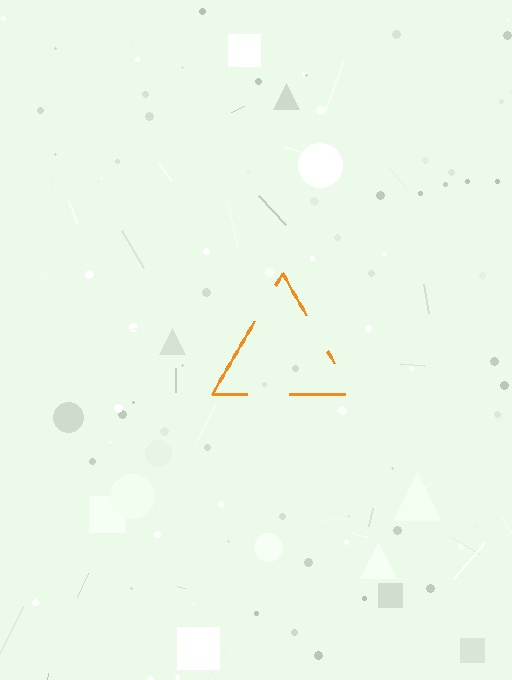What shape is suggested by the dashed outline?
The dashed outline suggests a triangle.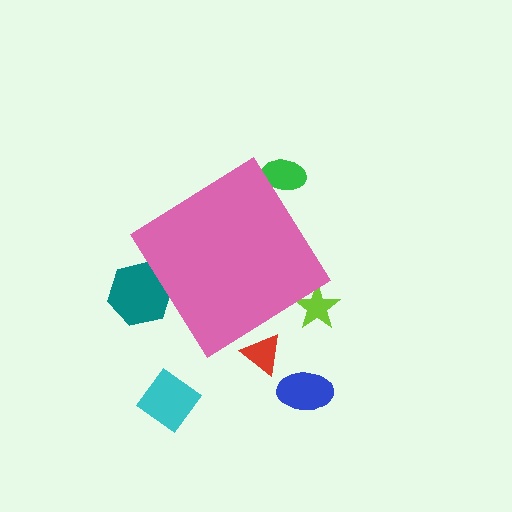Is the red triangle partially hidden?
Yes, the red triangle is partially hidden behind the pink diamond.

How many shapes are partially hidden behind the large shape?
4 shapes are partially hidden.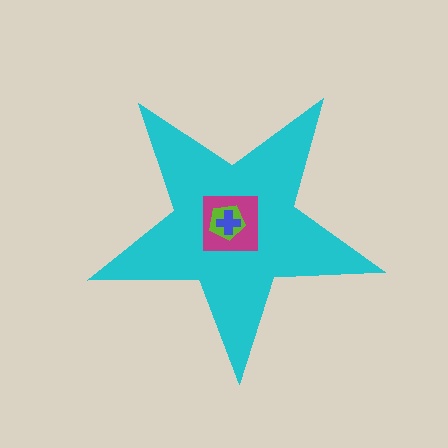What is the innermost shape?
The blue cross.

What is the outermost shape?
The cyan star.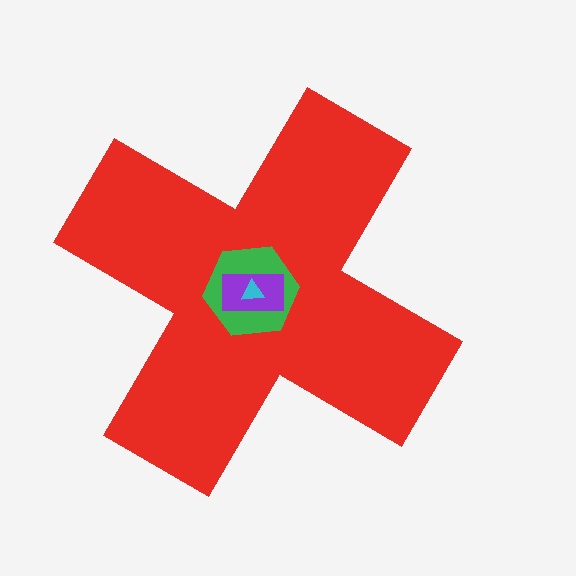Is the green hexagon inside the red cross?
Yes.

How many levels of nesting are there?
4.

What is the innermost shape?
The cyan triangle.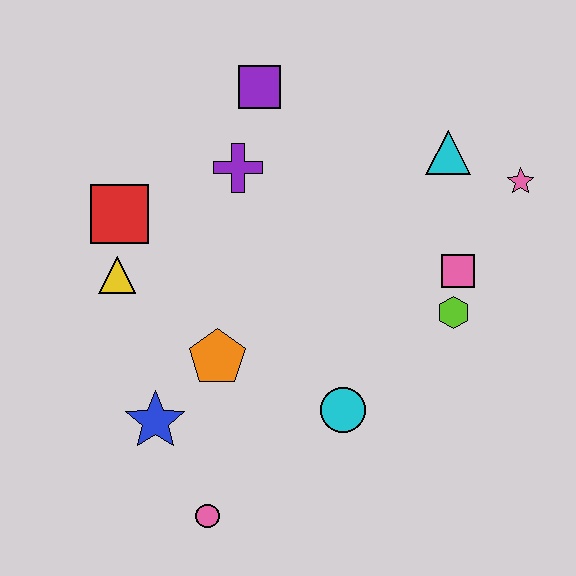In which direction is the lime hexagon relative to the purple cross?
The lime hexagon is to the right of the purple cross.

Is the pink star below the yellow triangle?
No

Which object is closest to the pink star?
The cyan triangle is closest to the pink star.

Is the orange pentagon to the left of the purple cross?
Yes